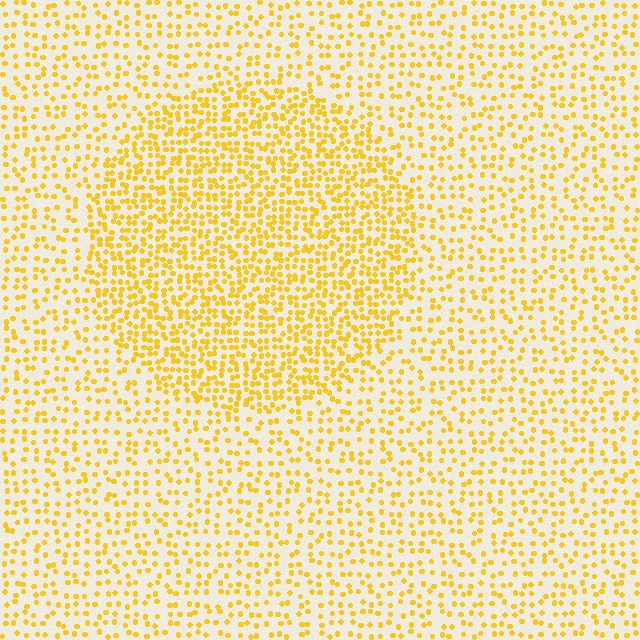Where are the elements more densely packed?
The elements are more densely packed inside the circle boundary.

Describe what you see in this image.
The image contains small yellow elements arranged at two different densities. A circle-shaped region is visible where the elements are more densely packed than the surrounding area.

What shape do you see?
I see a circle.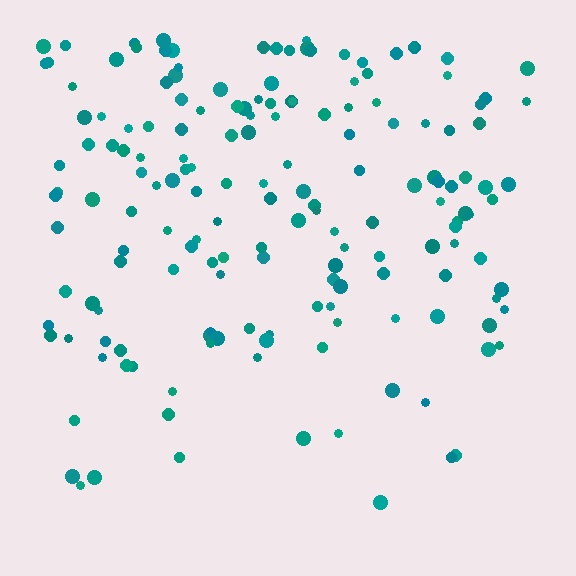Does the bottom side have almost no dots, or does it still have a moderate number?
Still a moderate number, just noticeably fewer than the top.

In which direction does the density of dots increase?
From bottom to top, with the top side densest.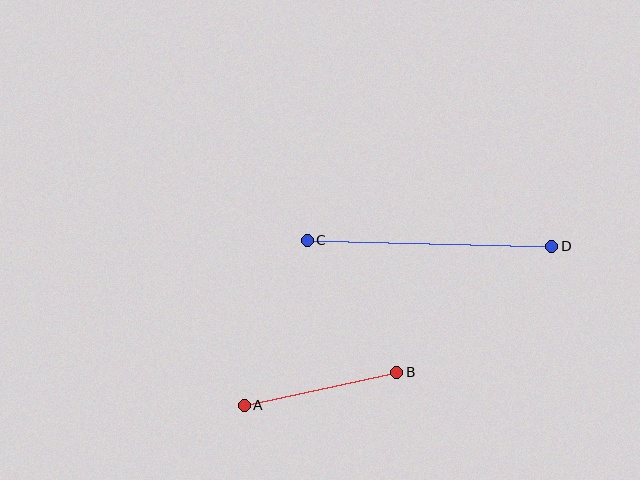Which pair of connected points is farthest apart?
Points C and D are farthest apart.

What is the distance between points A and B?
The distance is approximately 156 pixels.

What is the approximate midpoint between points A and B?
The midpoint is at approximately (320, 389) pixels.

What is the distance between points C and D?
The distance is approximately 244 pixels.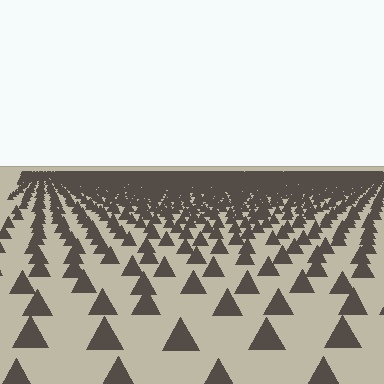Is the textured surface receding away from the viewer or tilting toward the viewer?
The surface is receding away from the viewer. Texture elements get smaller and denser toward the top.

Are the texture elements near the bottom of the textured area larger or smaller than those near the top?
Larger. Near the bottom, elements are closer to the viewer and appear at a bigger on-screen size.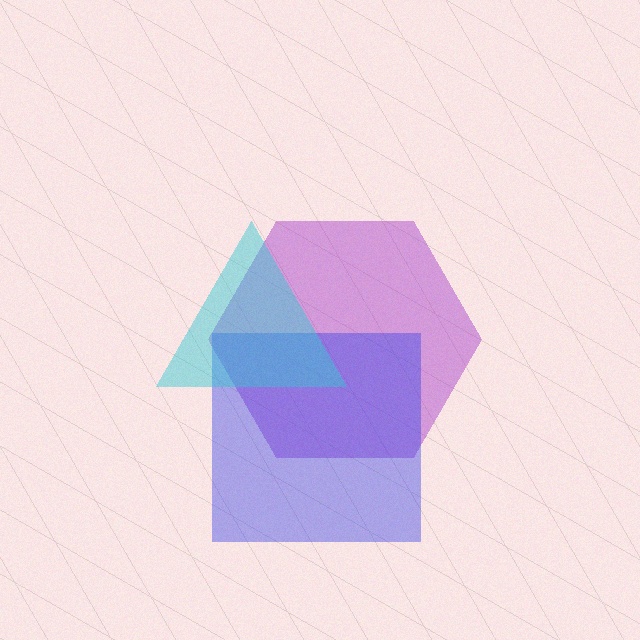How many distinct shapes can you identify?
There are 3 distinct shapes: a purple hexagon, a blue square, a cyan triangle.